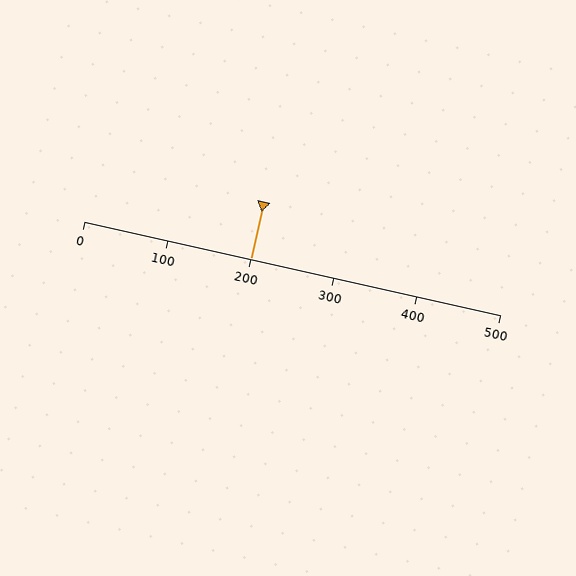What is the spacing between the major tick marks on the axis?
The major ticks are spaced 100 apart.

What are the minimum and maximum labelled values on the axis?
The axis runs from 0 to 500.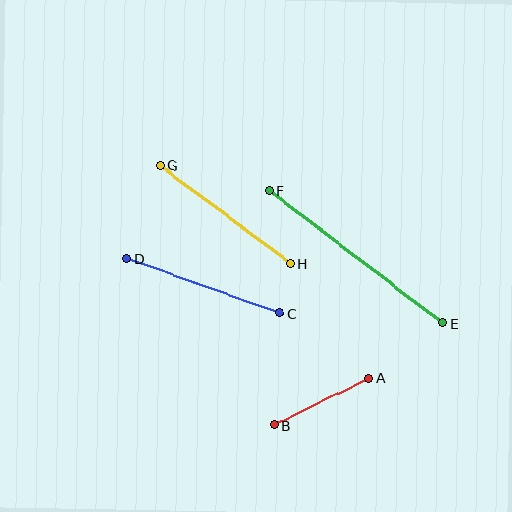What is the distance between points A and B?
The distance is approximately 105 pixels.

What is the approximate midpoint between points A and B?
The midpoint is at approximately (322, 402) pixels.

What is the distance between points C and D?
The distance is approximately 163 pixels.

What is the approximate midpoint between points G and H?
The midpoint is at approximately (225, 214) pixels.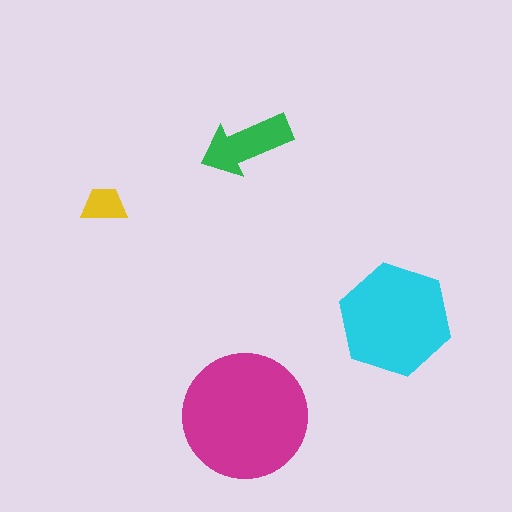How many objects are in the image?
There are 4 objects in the image.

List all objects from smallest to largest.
The yellow trapezoid, the green arrow, the cyan hexagon, the magenta circle.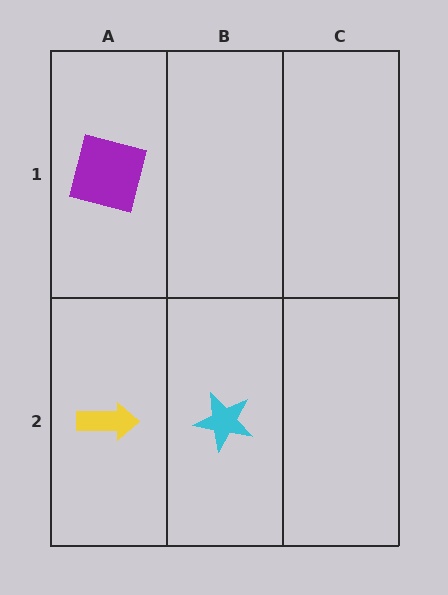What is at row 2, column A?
A yellow arrow.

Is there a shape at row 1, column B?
No, that cell is empty.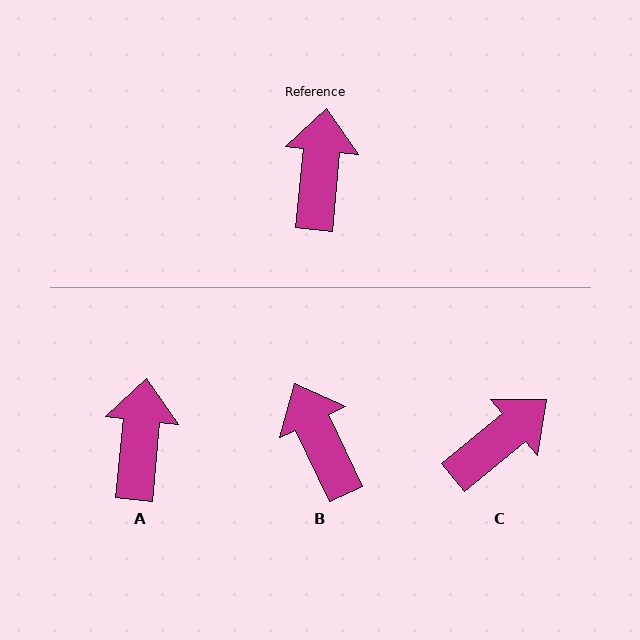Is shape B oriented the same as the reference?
No, it is off by about 31 degrees.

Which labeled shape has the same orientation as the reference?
A.